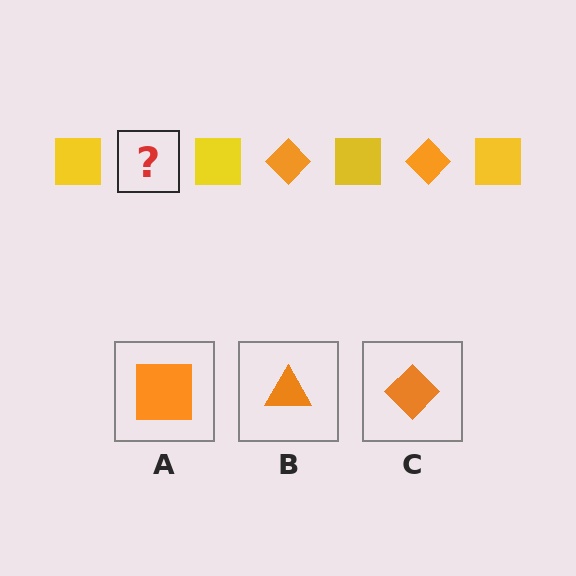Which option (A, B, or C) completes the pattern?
C.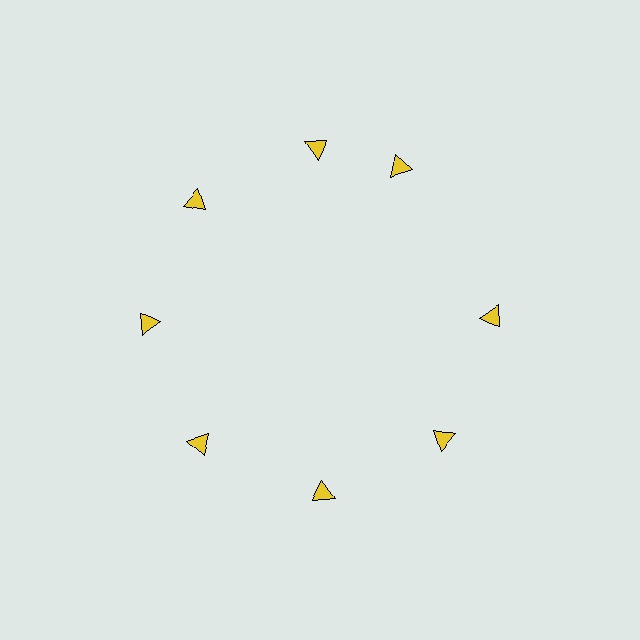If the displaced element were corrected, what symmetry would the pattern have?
It would have 8-fold rotational symmetry — the pattern would map onto itself every 45 degrees.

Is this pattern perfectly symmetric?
No. The 8 yellow triangles are arranged in a ring, but one element near the 2 o'clock position is rotated out of alignment along the ring, breaking the 8-fold rotational symmetry.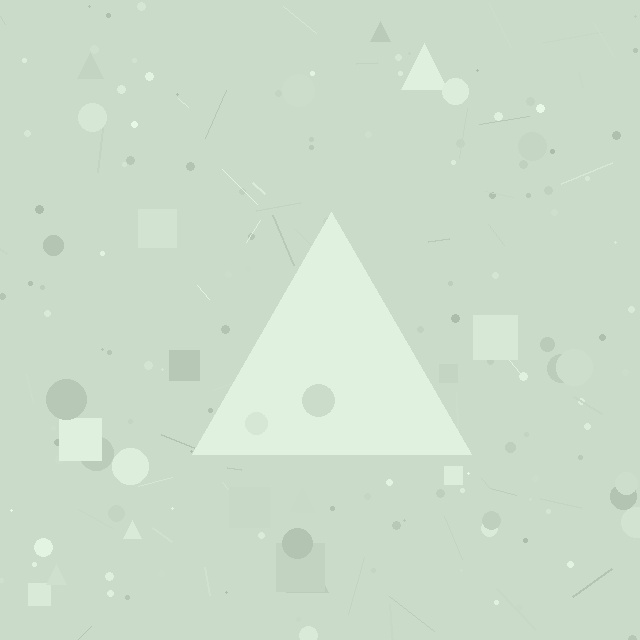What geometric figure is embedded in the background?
A triangle is embedded in the background.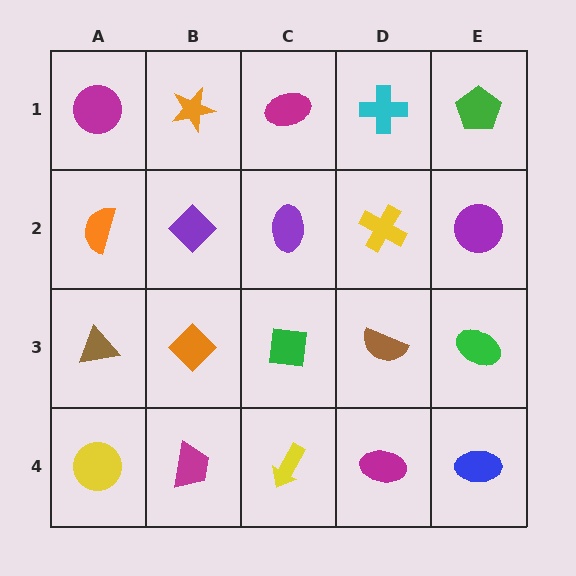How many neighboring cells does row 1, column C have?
3.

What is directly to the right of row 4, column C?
A magenta ellipse.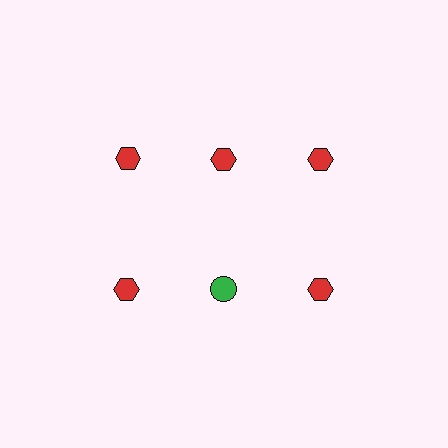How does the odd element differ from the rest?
It differs in both color (green instead of red) and shape (circle instead of hexagon).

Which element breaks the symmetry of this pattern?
The green circle in the second row, second from left column breaks the symmetry. All other shapes are red hexagons.